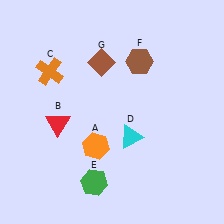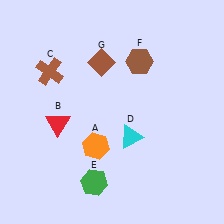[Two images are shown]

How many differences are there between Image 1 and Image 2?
There is 1 difference between the two images.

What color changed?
The cross (C) changed from orange in Image 1 to brown in Image 2.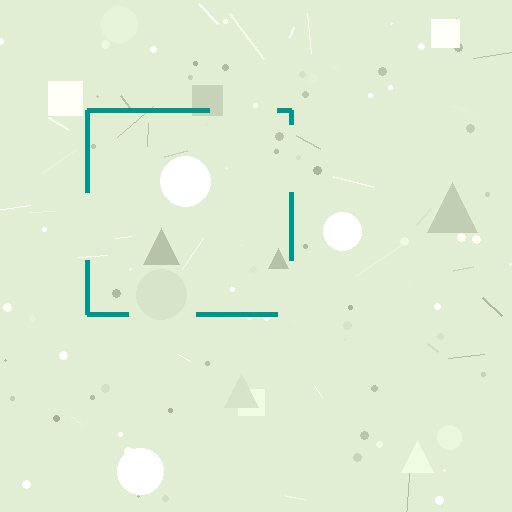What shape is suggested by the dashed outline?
The dashed outline suggests a square.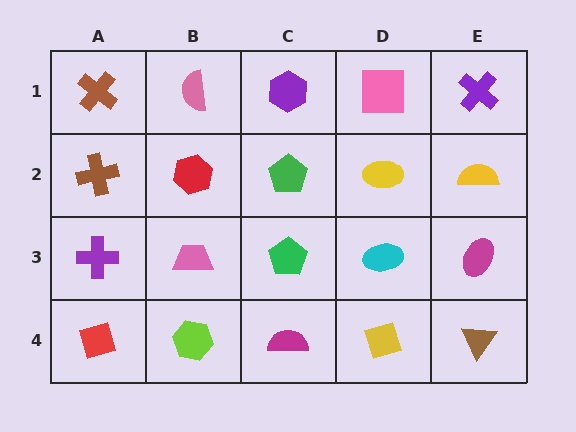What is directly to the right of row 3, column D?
A magenta ellipse.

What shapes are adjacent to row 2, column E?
A purple cross (row 1, column E), a magenta ellipse (row 3, column E), a yellow ellipse (row 2, column D).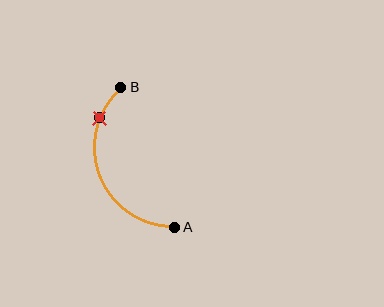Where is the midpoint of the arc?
The arc midpoint is the point on the curve farthest from the straight line joining A and B. It sits to the left of that line.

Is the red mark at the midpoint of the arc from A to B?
No. The red mark lies on the arc but is closer to endpoint B. The arc midpoint would be at the point on the curve equidistant along the arc from both A and B.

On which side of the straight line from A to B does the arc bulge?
The arc bulges to the left of the straight line connecting A and B.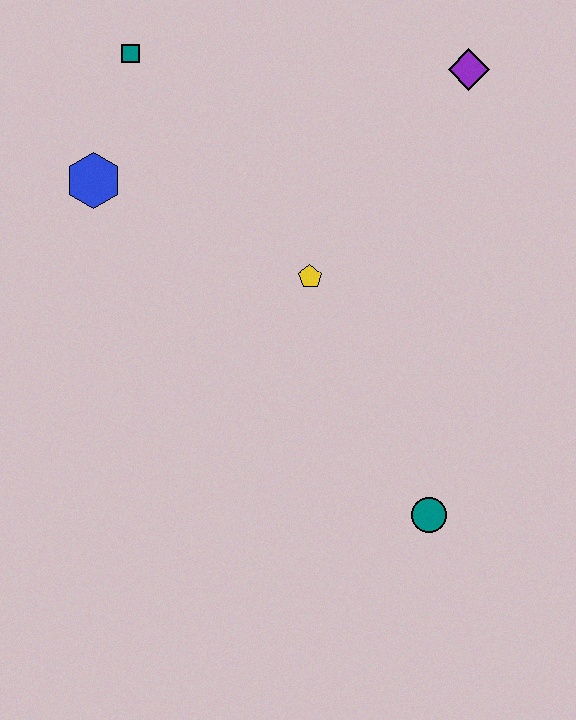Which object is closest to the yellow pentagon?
The blue hexagon is closest to the yellow pentagon.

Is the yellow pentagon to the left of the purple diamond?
Yes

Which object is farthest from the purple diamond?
The teal circle is farthest from the purple diamond.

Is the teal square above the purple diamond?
Yes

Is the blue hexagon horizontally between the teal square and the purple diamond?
No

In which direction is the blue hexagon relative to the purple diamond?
The blue hexagon is to the left of the purple diamond.